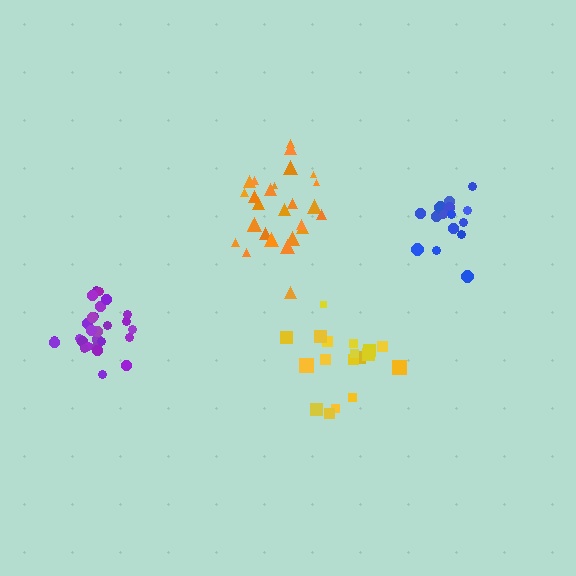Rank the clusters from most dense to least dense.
purple, orange, blue, yellow.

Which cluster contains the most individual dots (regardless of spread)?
Orange (28).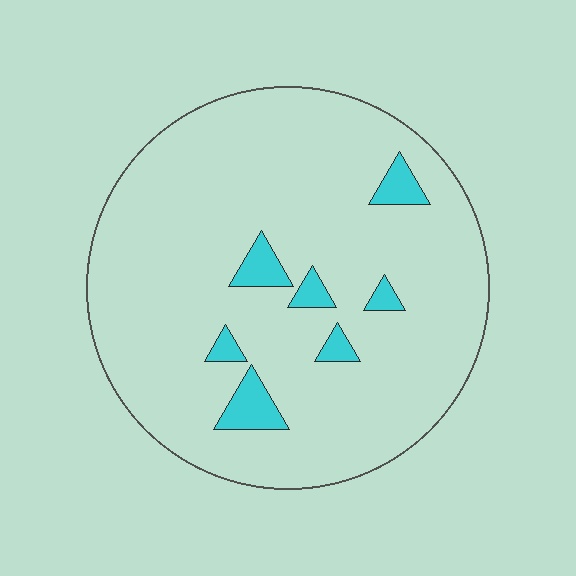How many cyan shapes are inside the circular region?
7.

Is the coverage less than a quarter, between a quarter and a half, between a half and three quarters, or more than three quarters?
Less than a quarter.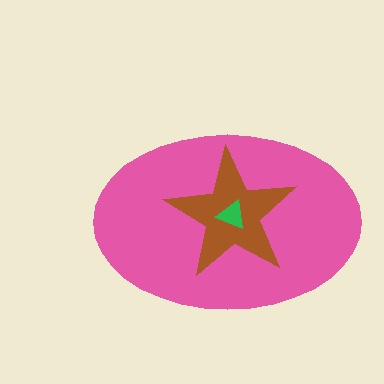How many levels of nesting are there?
3.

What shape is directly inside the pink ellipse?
The brown star.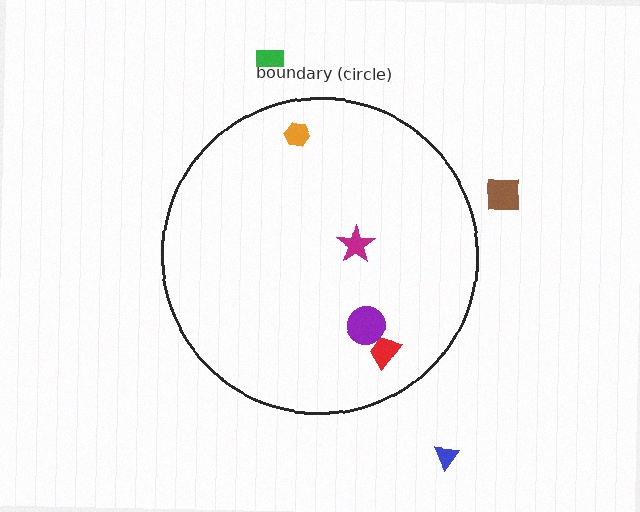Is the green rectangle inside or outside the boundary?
Outside.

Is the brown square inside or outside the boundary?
Outside.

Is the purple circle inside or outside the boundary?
Inside.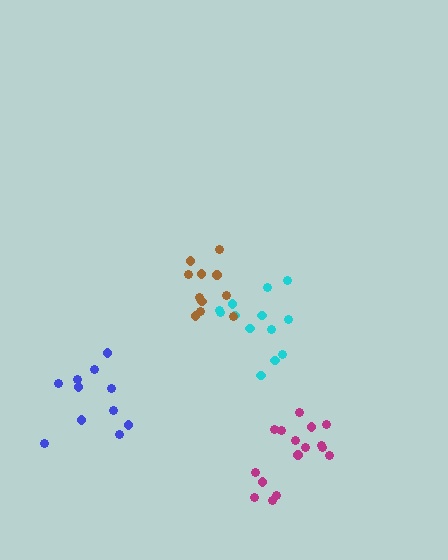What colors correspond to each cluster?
The clusters are colored: magenta, cyan, brown, blue.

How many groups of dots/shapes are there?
There are 4 groups.